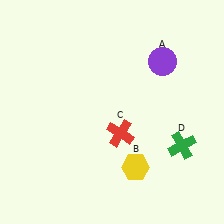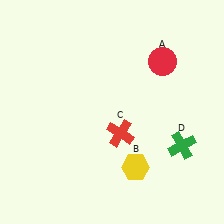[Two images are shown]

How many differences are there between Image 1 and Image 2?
There is 1 difference between the two images.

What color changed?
The circle (A) changed from purple in Image 1 to red in Image 2.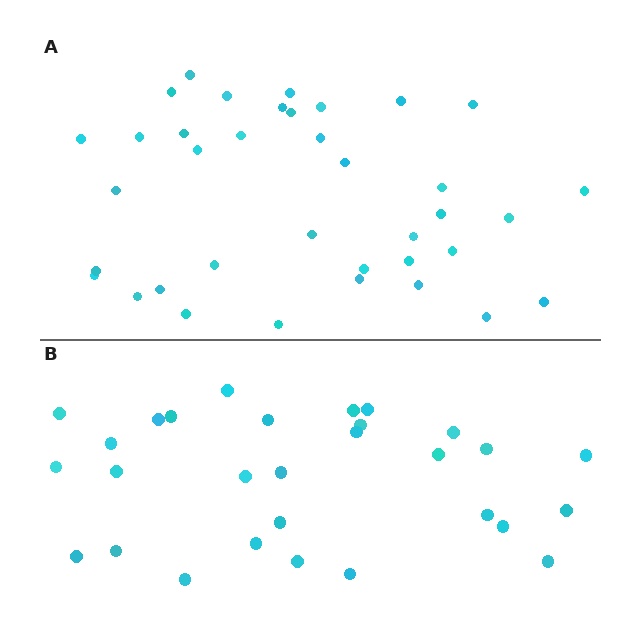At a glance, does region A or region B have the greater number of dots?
Region A (the top region) has more dots.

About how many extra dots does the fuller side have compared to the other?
Region A has roughly 8 or so more dots than region B.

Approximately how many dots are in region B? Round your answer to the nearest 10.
About 30 dots. (The exact count is 29, which rounds to 30.)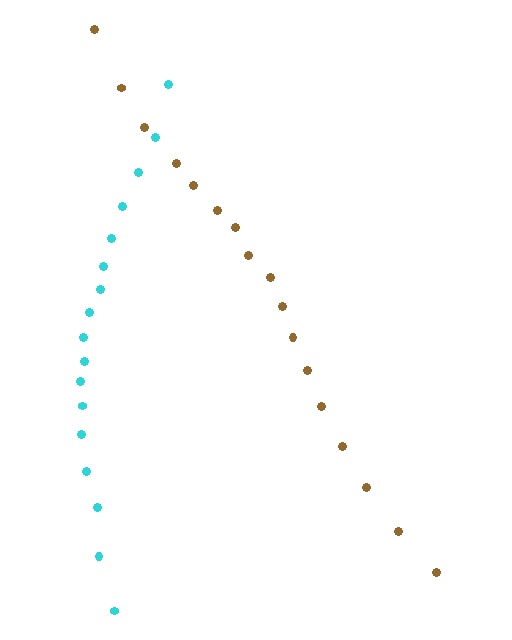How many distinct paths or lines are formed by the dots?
There are 2 distinct paths.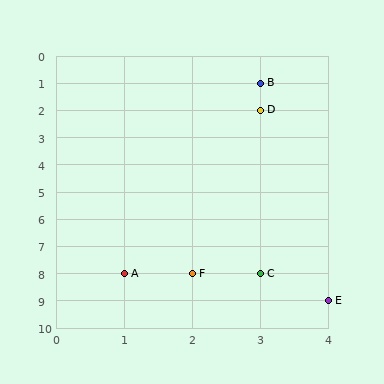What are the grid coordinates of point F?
Point F is at grid coordinates (2, 8).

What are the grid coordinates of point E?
Point E is at grid coordinates (4, 9).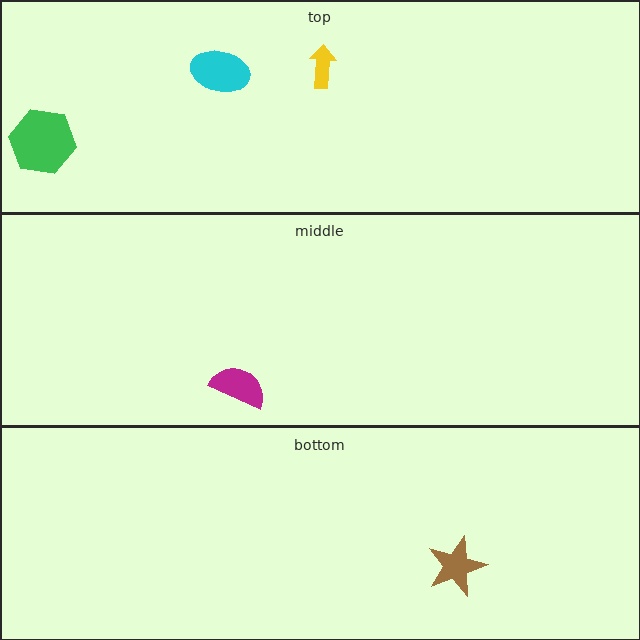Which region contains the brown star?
The bottom region.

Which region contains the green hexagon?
The top region.